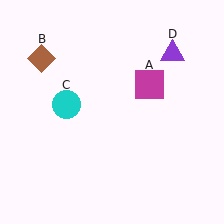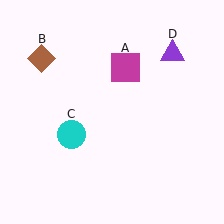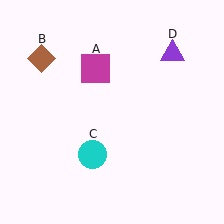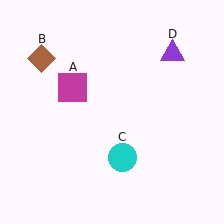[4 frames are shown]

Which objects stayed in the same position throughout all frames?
Brown diamond (object B) and purple triangle (object D) remained stationary.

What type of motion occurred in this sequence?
The magenta square (object A), cyan circle (object C) rotated counterclockwise around the center of the scene.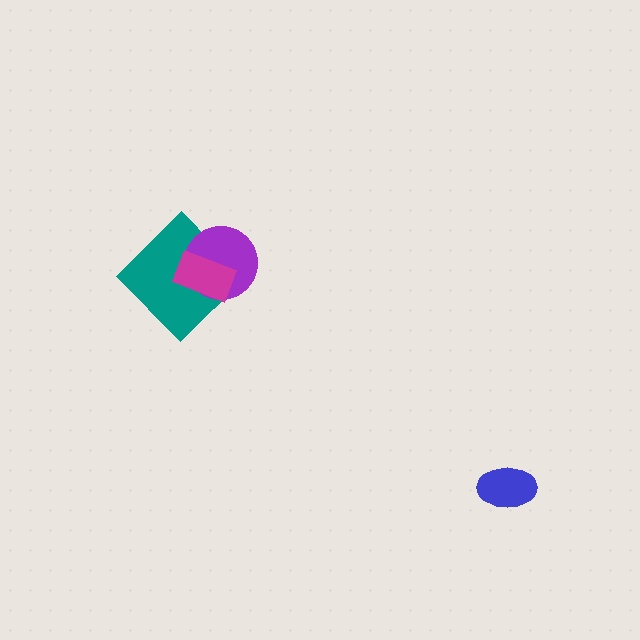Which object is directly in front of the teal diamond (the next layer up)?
The purple circle is directly in front of the teal diamond.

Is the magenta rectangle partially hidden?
No, no other shape covers it.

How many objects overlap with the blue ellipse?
0 objects overlap with the blue ellipse.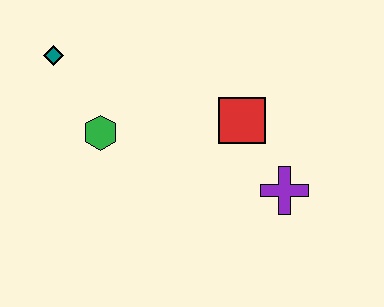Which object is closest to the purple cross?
The red square is closest to the purple cross.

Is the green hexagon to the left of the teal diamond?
No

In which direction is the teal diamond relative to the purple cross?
The teal diamond is to the left of the purple cross.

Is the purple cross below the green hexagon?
Yes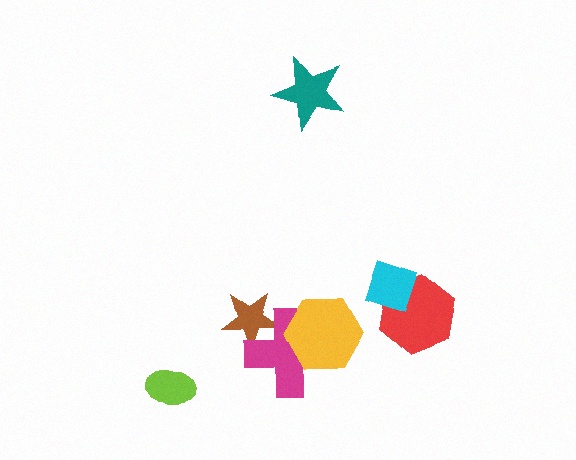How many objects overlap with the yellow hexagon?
1 object overlaps with the yellow hexagon.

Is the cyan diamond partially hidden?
No, no other shape covers it.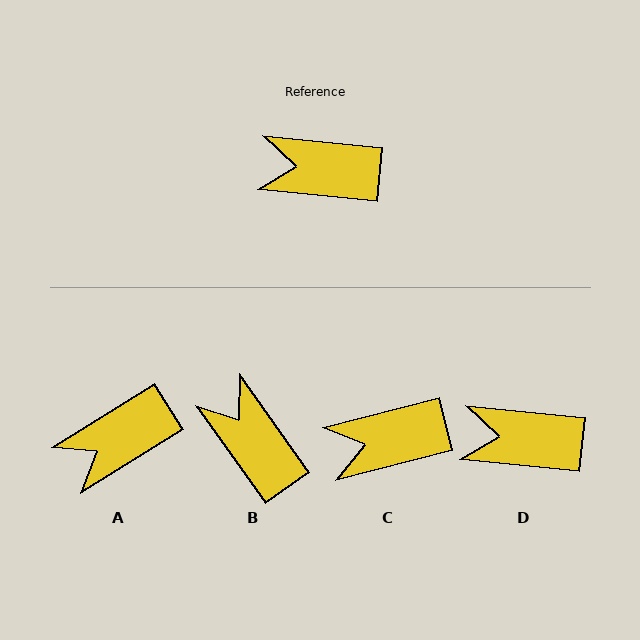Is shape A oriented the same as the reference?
No, it is off by about 38 degrees.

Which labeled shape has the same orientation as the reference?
D.